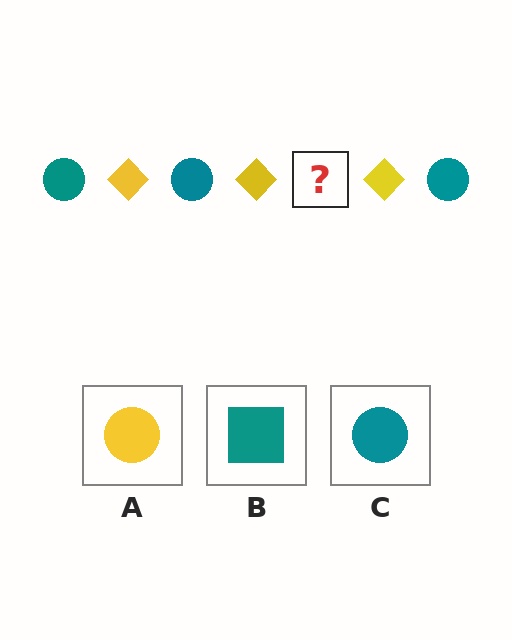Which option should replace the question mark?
Option C.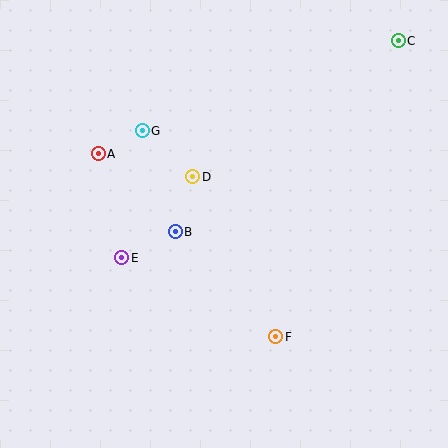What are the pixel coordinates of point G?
Point G is at (142, 131).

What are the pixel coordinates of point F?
Point F is at (276, 337).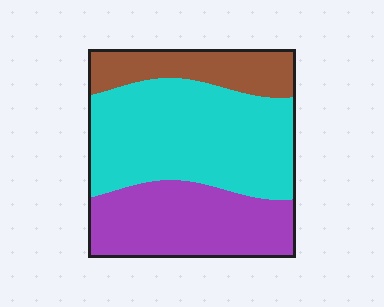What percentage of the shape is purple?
Purple covers 33% of the shape.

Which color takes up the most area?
Cyan, at roughly 50%.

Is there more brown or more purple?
Purple.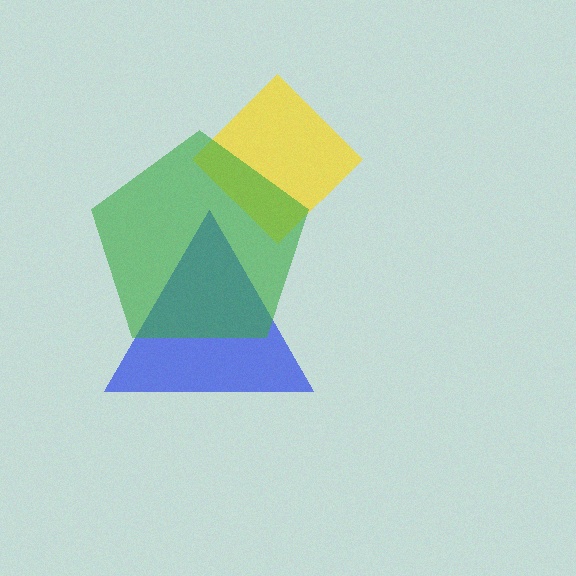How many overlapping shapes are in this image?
There are 3 overlapping shapes in the image.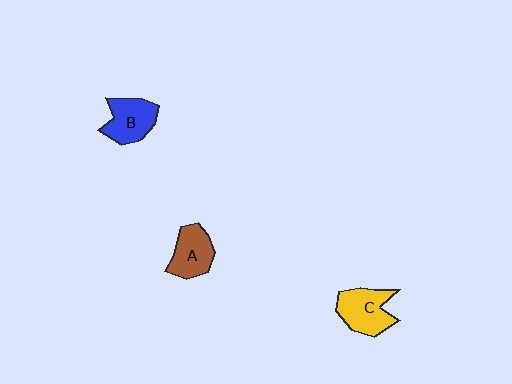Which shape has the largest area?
Shape C (yellow).